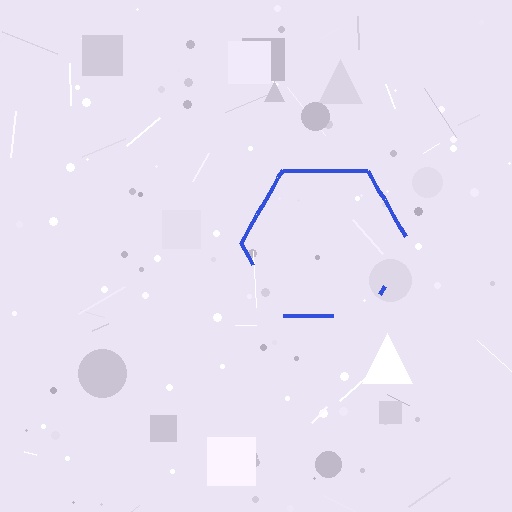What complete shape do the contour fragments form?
The contour fragments form a hexagon.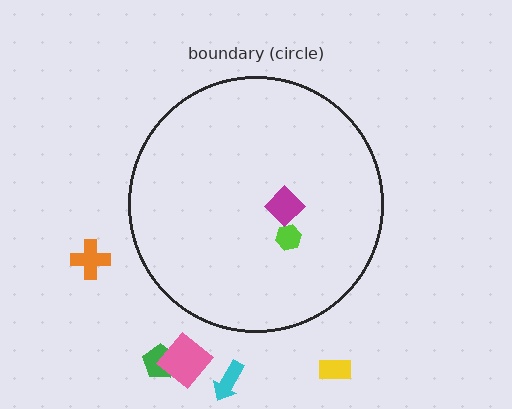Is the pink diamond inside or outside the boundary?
Outside.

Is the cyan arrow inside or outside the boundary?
Outside.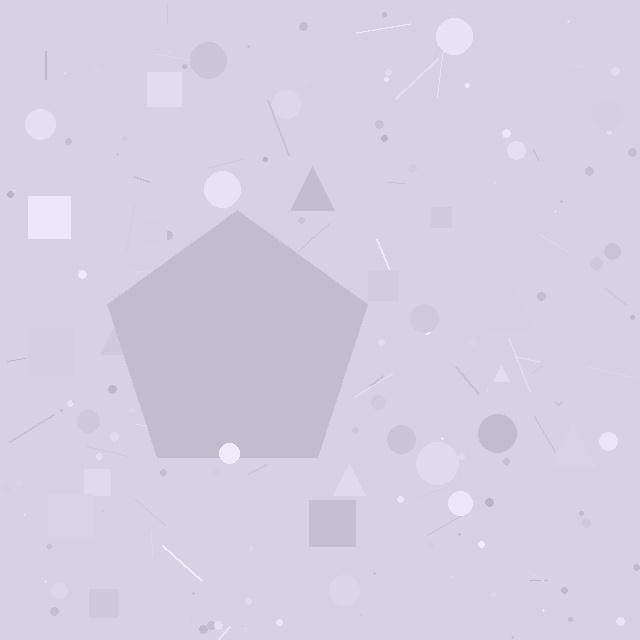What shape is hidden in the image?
A pentagon is hidden in the image.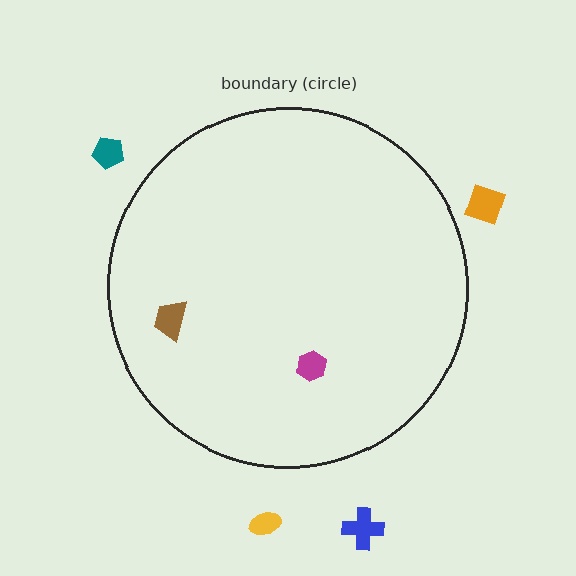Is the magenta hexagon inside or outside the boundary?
Inside.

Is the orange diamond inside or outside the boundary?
Outside.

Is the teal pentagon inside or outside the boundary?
Outside.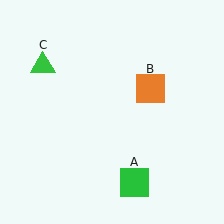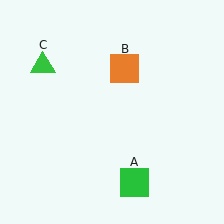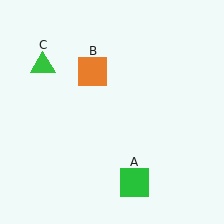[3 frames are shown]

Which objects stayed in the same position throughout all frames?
Green square (object A) and green triangle (object C) remained stationary.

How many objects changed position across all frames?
1 object changed position: orange square (object B).